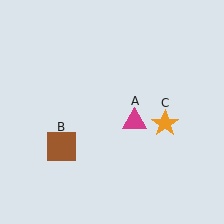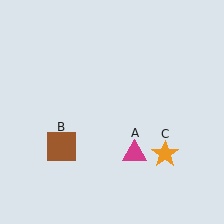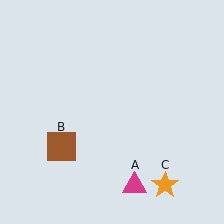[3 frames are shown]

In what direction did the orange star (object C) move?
The orange star (object C) moved down.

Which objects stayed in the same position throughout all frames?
Brown square (object B) remained stationary.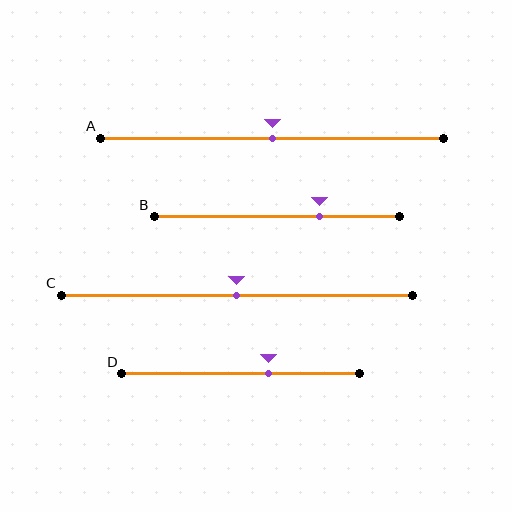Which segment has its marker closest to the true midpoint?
Segment A has its marker closest to the true midpoint.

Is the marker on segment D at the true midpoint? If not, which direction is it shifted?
No, the marker on segment D is shifted to the right by about 12% of the segment length.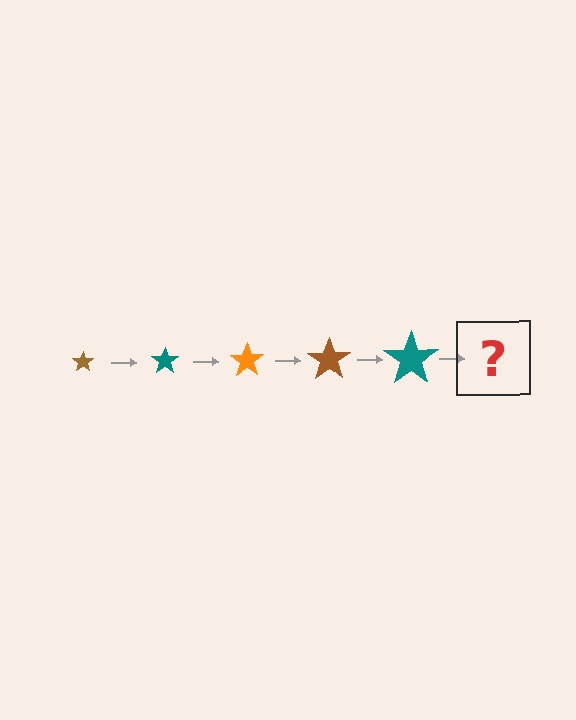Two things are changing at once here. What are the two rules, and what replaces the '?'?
The two rules are that the star grows larger each step and the color cycles through brown, teal, and orange. The '?' should be an orange star, larger than the previous one.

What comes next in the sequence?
The next element should be an orange star, larger than the previous one.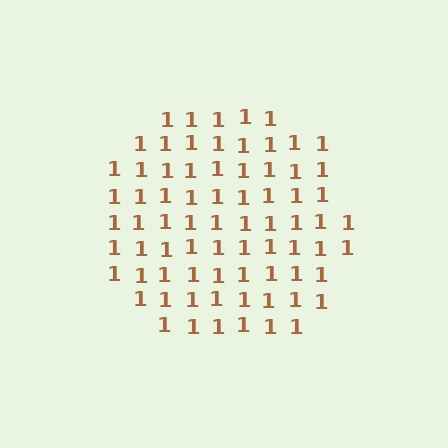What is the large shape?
The large shape is a circle.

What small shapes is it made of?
It is made of small digit 1's.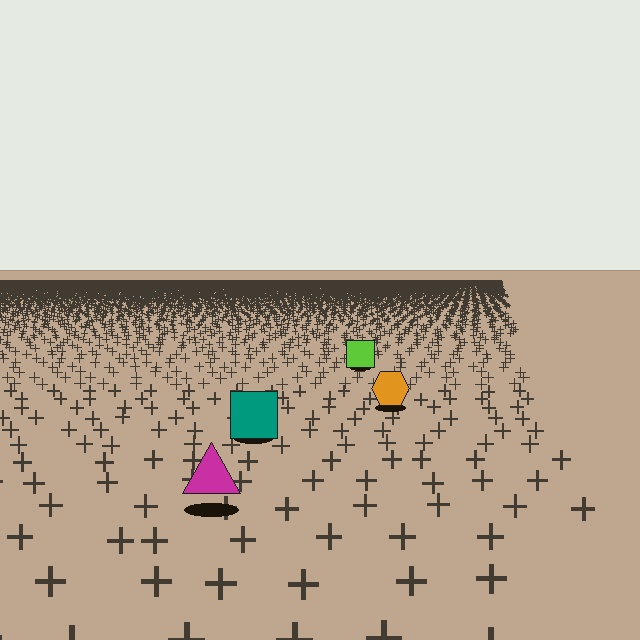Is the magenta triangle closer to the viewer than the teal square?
Yes. The magenta triangle is closer — you can tell from the texture gradient: the ground texture is coarser near it.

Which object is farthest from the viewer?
The lime square is farthest from the viewer. It appears smaller and the ground texture around it is denser.